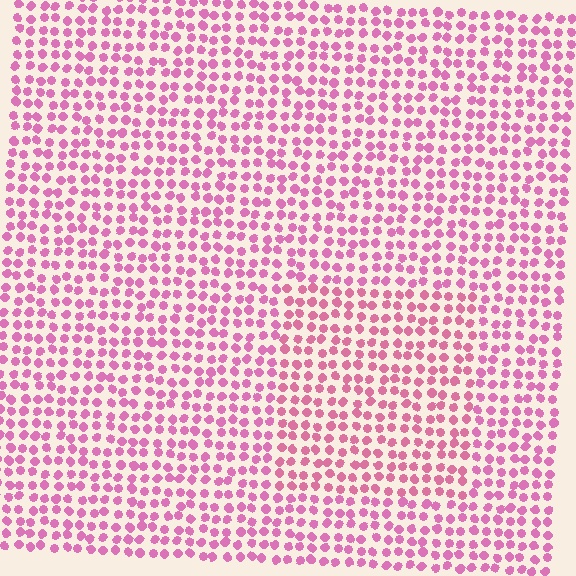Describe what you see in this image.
The image is filled with small pink elements in a uniform arrangement. A rectangle-shaped region is visible where the elements are tinted to a slightly different hue, forming a subtle color boundary.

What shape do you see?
I see a rectangle.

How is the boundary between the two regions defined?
The boundary is defined purely by a slight shift in hue (about 13 degrees). Spacing, size, and orientation are identical on both sides.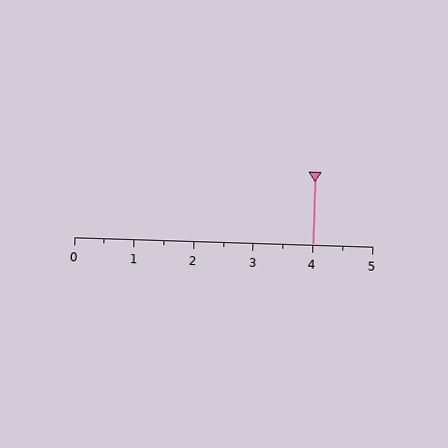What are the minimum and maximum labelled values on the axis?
The axis runs from 0 to 5.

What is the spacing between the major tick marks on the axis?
The major ticks are spaced 1 apart.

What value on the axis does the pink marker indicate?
The marker indicates approximately 4.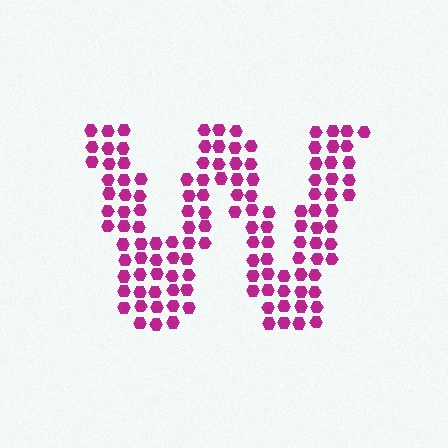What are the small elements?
The small elements are hexagons.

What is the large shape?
The large shape is the letter W.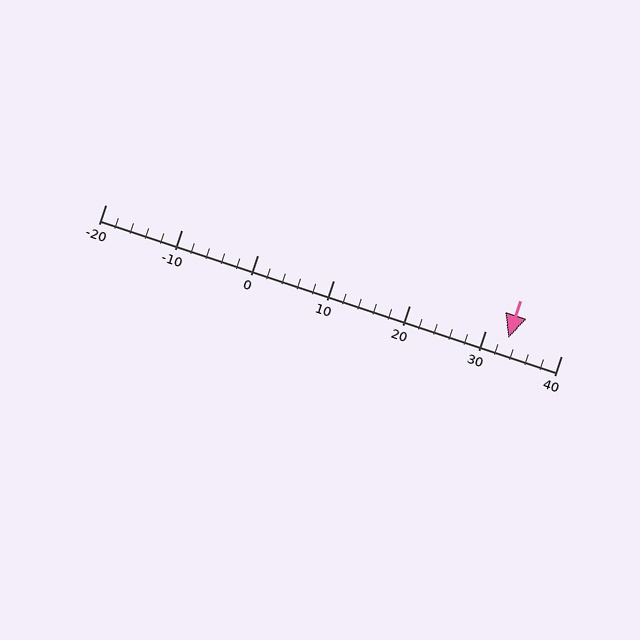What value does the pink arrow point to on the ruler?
The pink arrow points to approximately 33.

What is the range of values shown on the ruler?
The ruler shows values from -20 to 40.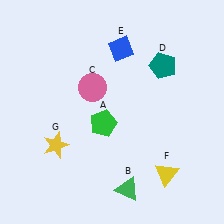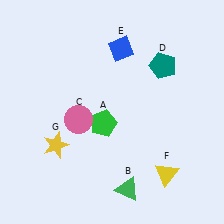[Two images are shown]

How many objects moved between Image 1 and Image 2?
1 object moved between the two images.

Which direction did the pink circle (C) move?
The pink circle (C) moved down.